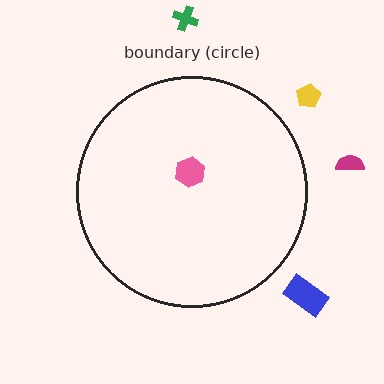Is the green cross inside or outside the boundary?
Outside.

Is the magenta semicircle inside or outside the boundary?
Outside.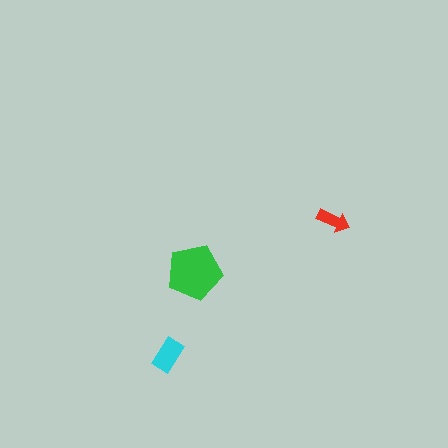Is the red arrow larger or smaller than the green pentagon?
Smaller.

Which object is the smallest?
The red arrow.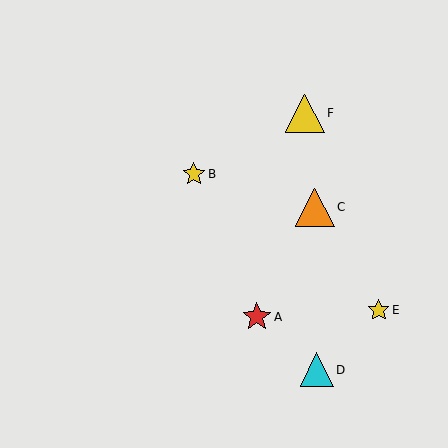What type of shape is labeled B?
Shape B is a yellow star.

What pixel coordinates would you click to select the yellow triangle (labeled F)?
Click at (305, 113) to select the yellow triangle F.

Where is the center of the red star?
The center of the red star is at (257, 317).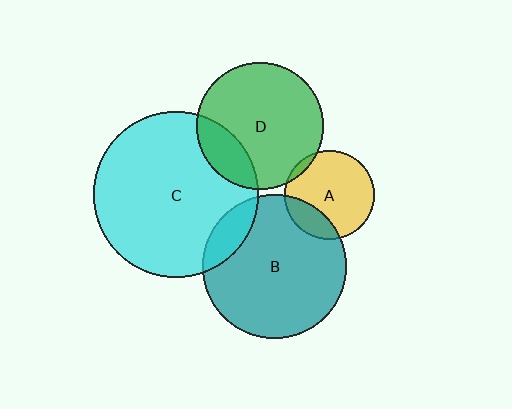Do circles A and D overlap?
Yes.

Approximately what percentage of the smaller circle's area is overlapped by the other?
Approximately 5%.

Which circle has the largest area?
Circle C (cyan).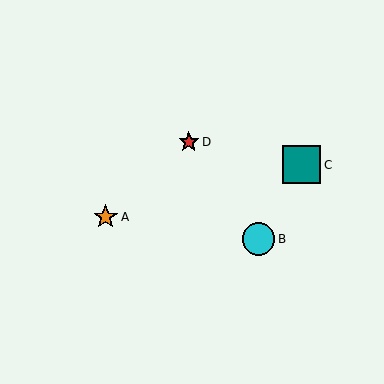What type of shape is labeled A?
Shape A is an orange star.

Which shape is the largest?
The teal square (labeled C) is the largest.